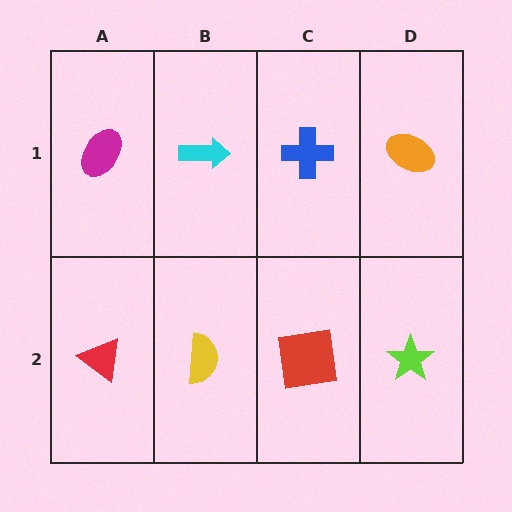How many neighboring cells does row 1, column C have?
3.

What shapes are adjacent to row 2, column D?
An orange ellipse (row 1, column D), a red square (row 2, column C).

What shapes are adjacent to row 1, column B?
A yellow semicircle (row 2, column B), a magenta ellipse (row 1, column A), a blue cross (row 1, column C).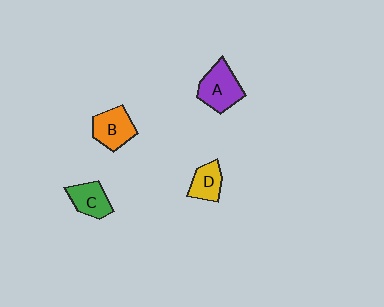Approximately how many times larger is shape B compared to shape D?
Approximately 1.3 times.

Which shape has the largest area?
Shape A (purple).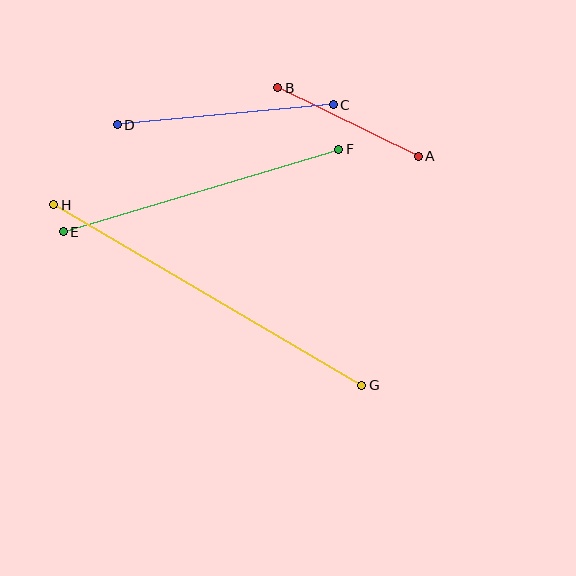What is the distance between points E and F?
The distance is approximately 288 pixels.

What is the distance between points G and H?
The distance is approximately 357 pixels.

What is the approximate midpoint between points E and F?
The midpoint is at approximately (201, 190) pixels.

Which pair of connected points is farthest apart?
Points G and H are farthest apart.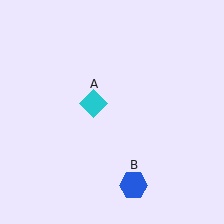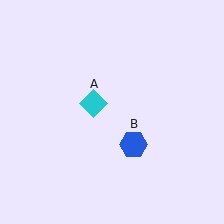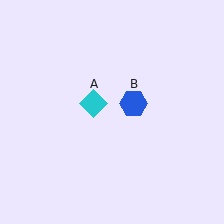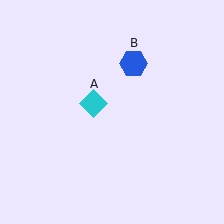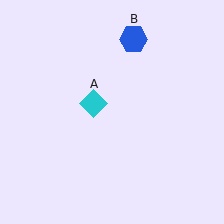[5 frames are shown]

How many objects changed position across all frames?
1 object changed position: blue hexagon (object B).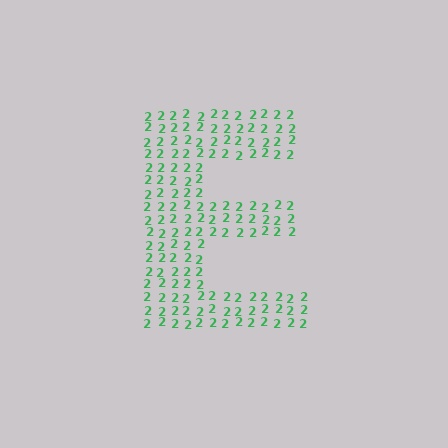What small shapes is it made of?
It is made of small digit 2's.